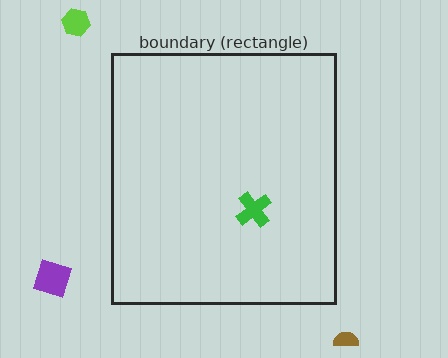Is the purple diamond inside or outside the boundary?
Outside.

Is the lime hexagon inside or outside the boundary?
Outside.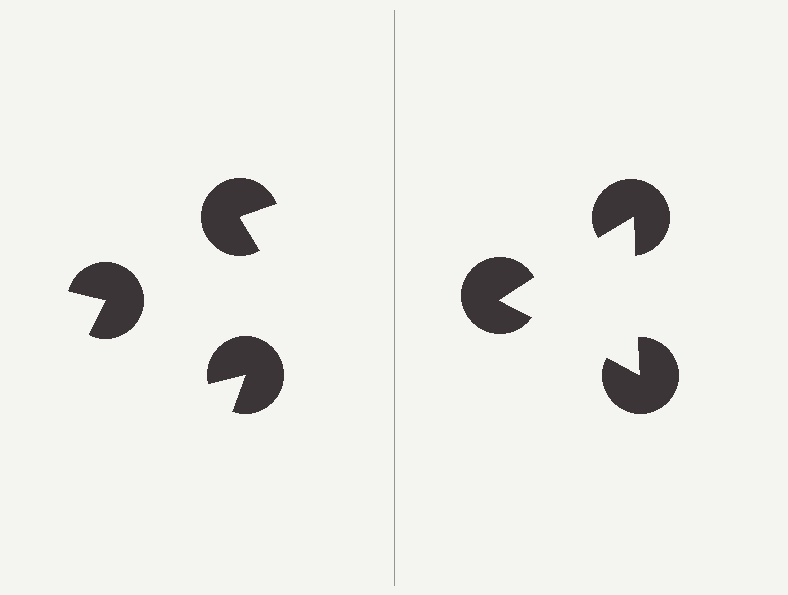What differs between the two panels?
The pac-man discs are positioned identically on both sides; only the wedge orientations differ. On the right they align to a triangle; on the left they are misaligned.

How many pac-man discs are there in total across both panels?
6 — 3 on each side.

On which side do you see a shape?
An illusory triangle appears on the right side. On the left side the wedge cuts are rotated, so no coherent shape forms.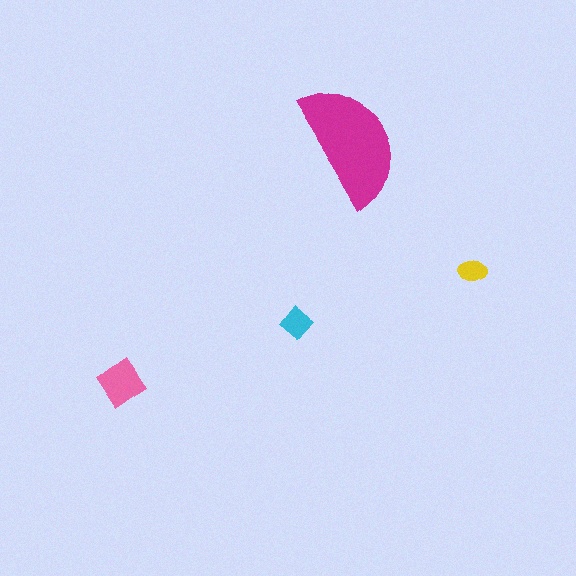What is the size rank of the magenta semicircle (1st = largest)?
1st.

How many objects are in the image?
There are 4 objects in the image.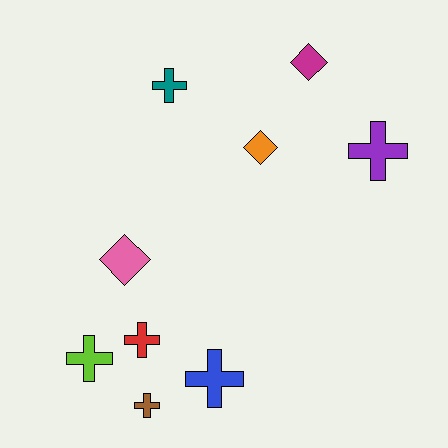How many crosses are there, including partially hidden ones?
There are 6 crosses.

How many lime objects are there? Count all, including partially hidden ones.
There is 1 lime object.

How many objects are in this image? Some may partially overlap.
There are 9 objects.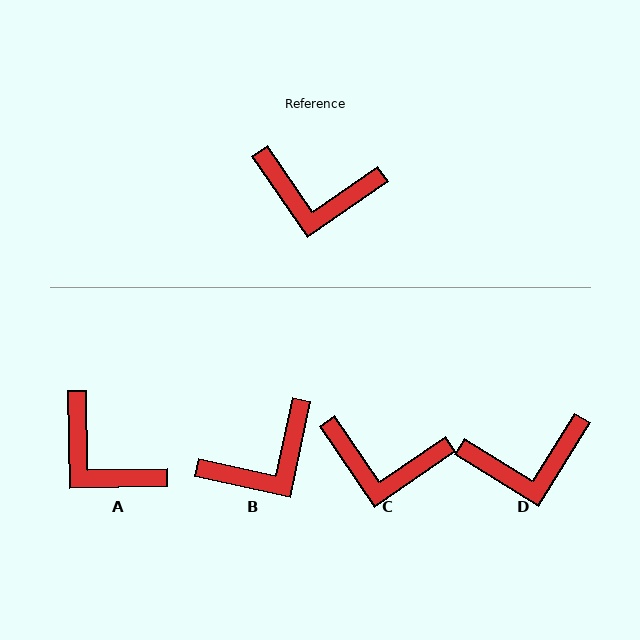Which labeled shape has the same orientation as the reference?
C.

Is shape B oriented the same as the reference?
No, it is off by about 43 degrees.